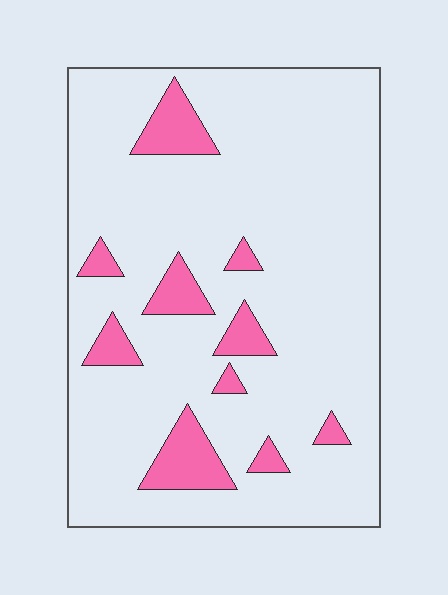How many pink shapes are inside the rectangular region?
10.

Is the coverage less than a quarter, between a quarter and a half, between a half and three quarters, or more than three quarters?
Less than a quarter.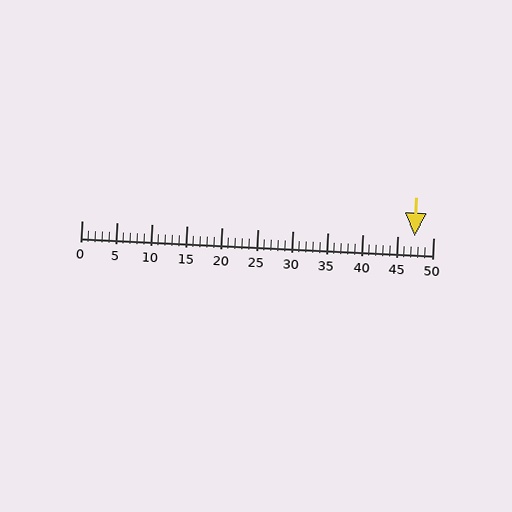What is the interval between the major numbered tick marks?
The major tick marks are spaced 5 units apart.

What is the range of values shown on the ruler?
The ruler shows values from 0 to 50.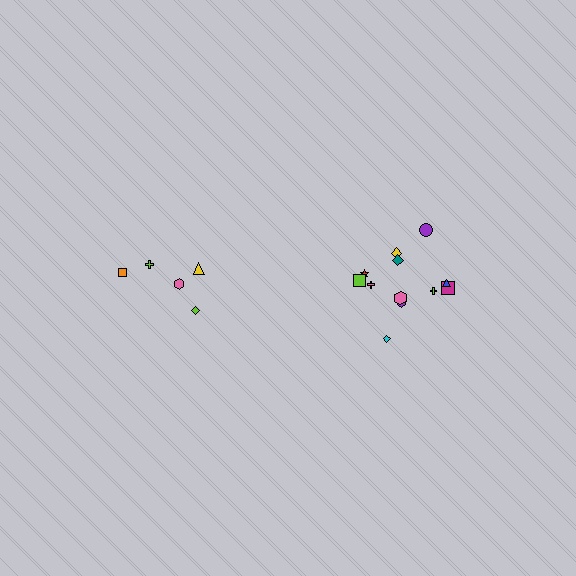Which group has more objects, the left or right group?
The right group.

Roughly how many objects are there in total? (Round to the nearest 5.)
Roughly 15 objects in total.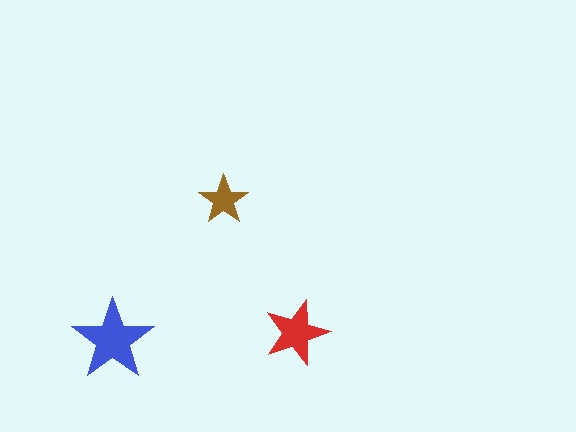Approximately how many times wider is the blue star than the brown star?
About 1.5 times wider.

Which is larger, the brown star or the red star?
The red one.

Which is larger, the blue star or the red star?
The blue one.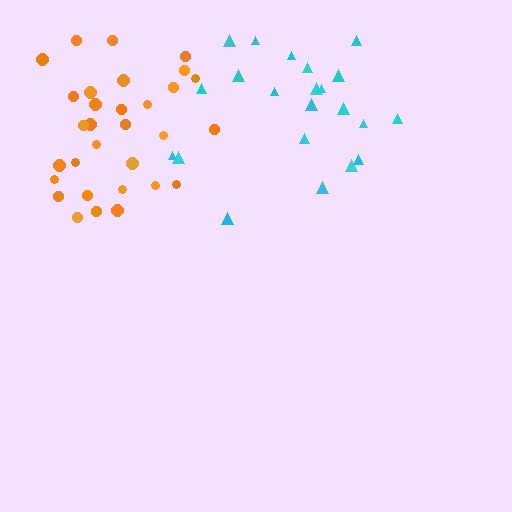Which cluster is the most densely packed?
Orange.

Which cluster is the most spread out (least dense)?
Cyan.